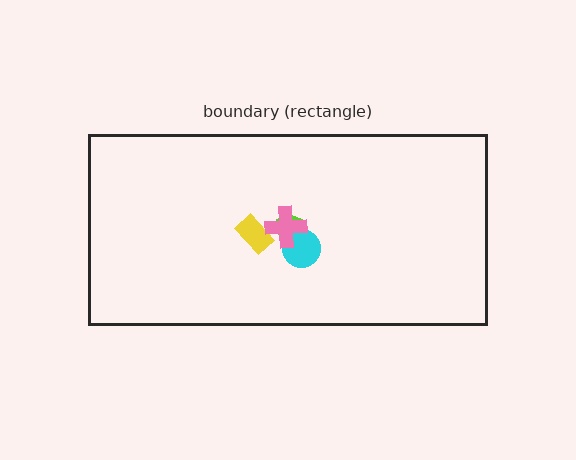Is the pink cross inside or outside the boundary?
Inside.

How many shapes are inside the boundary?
4 inside, 0 outside.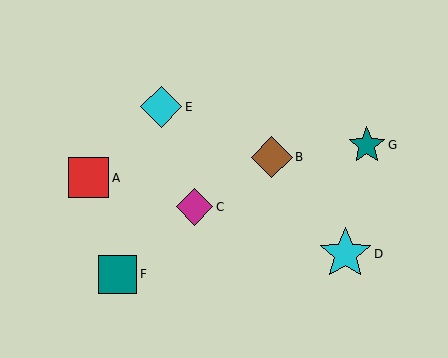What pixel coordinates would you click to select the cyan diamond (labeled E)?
Click at (161, 107) to select the cyan diamond E.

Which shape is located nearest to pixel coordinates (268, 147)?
The brown diamond (labeled B) at (272, 157) is nearest to that location.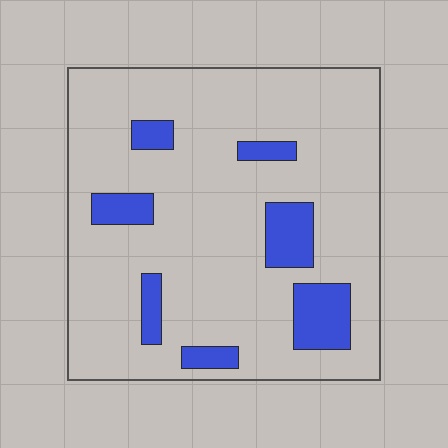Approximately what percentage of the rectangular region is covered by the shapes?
Approximately 15%.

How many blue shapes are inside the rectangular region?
7.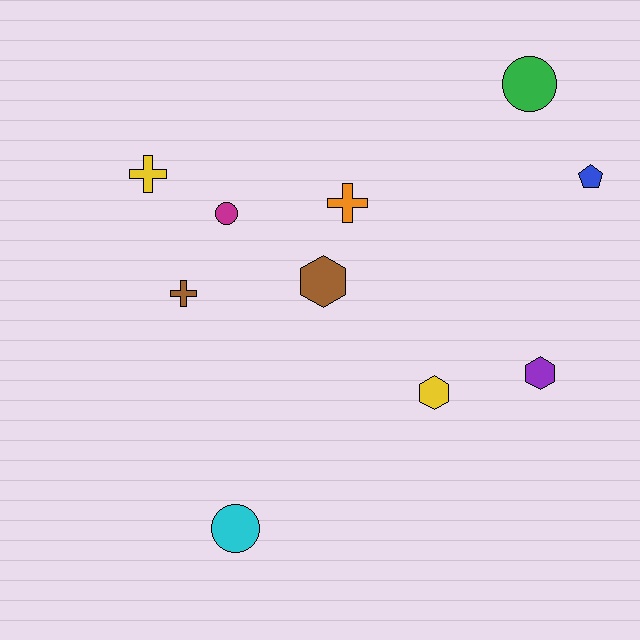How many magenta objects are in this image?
There is 1 magenta object.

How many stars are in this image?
There are no stars.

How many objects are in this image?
There are 10 objects.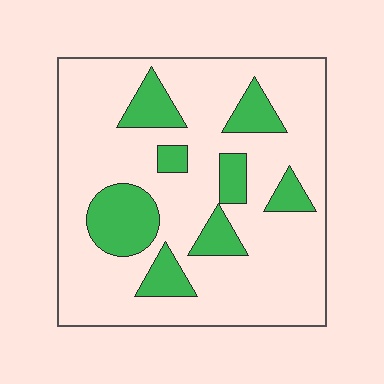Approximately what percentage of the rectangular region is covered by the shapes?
Approximately 20%.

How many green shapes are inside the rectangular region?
8.